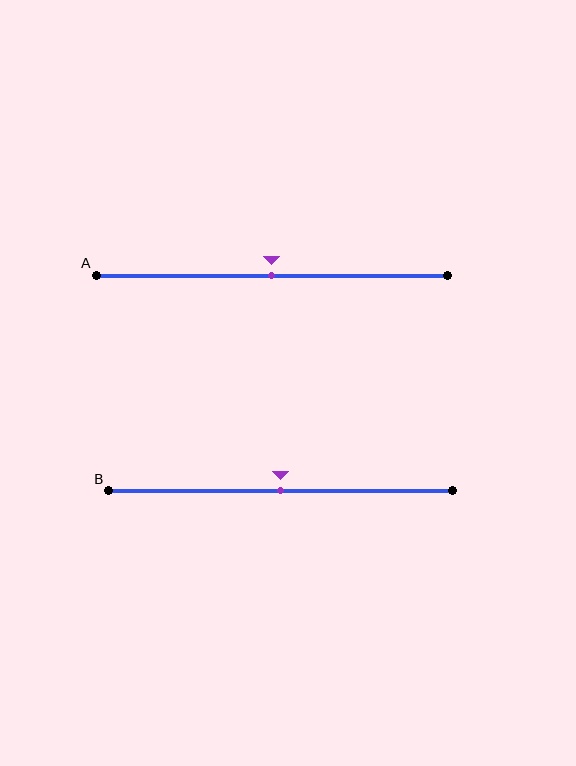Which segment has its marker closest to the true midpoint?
Segment A has its marker closest to the true midpoint.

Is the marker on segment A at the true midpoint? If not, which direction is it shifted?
Yes, the marker on segment A is at the true midpoint.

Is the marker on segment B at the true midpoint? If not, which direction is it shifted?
Yes, the marker on segment B is at the true midpoint.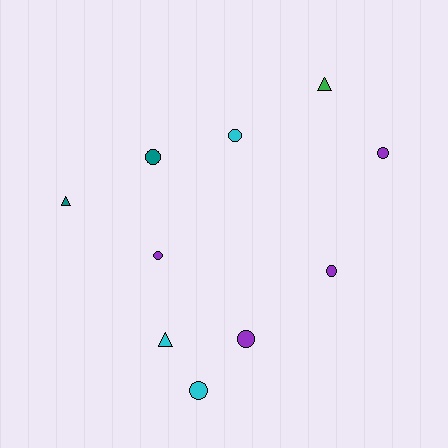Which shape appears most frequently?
Circle, with 7 objects.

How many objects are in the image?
There are 10 objects.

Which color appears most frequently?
Purple, with 4 objects.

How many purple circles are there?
There are 4 purple circles.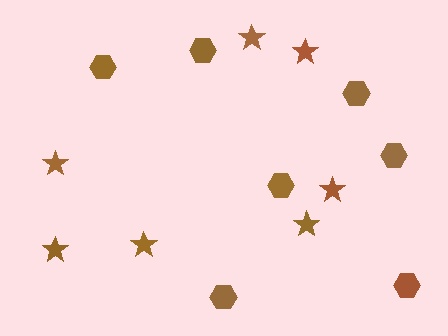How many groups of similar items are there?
There are 2 groups: one group of hexagons (7) and one group of stars (7).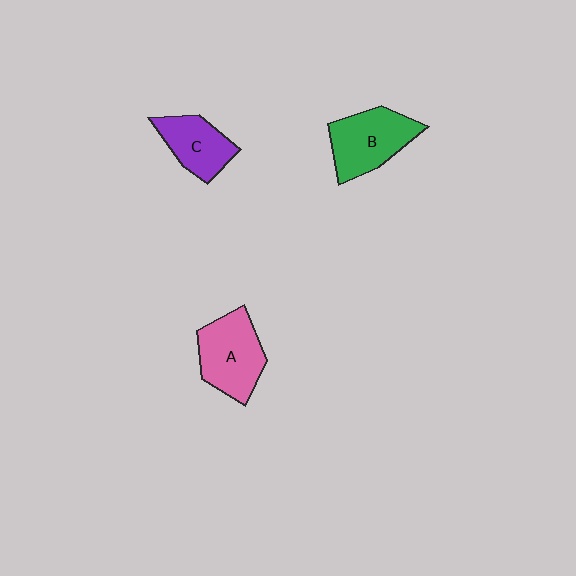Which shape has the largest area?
Shape A (pink).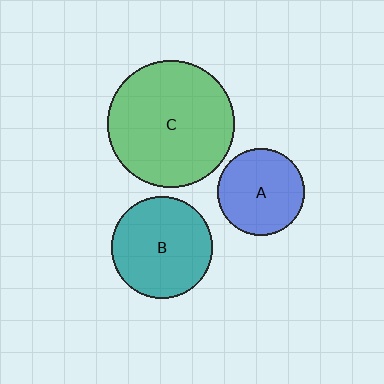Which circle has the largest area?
Circle C (green).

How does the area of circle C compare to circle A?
Approximately 2.1 times.